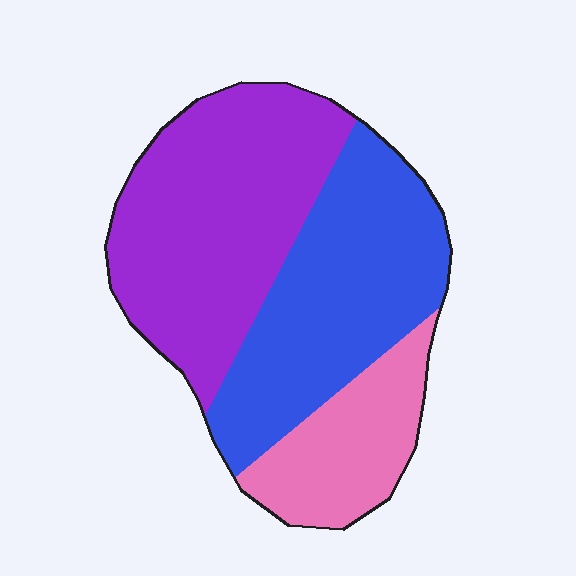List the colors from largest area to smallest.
From largest to smallest: purple, blue, pink.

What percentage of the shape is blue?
Blue covers around 40% of the shape.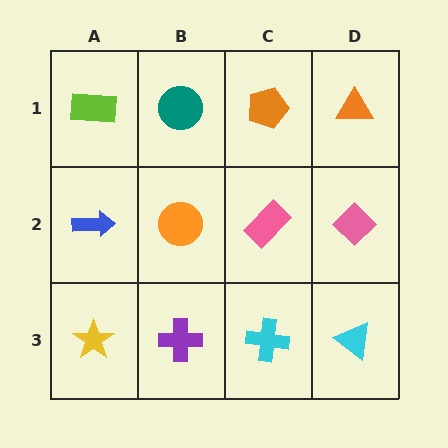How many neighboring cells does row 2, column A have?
3.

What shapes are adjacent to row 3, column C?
A pink rectangle (row 2, column C), a purple cross (row 3, column B), a cyan triangle (row 3, column D).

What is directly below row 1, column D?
A pink diamond.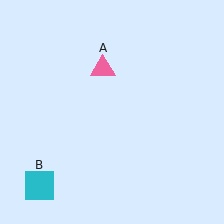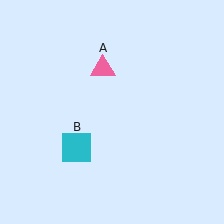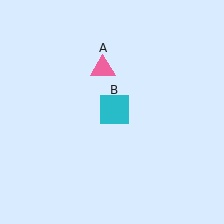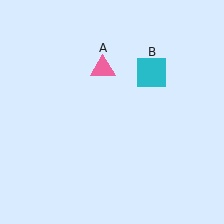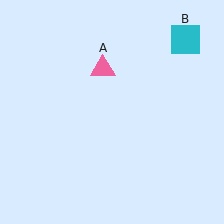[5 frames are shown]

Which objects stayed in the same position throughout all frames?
Pink triangle (object A) remained stationary.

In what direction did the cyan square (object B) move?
The cyan square (object B) moved up and to the right.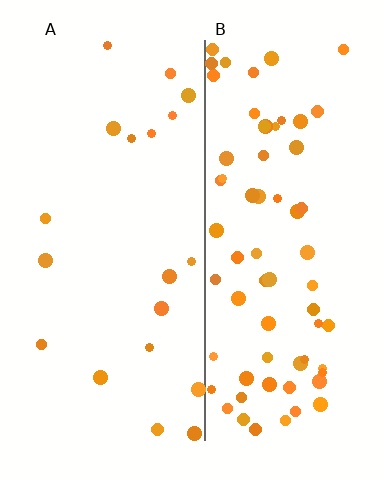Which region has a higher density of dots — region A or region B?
B (the right).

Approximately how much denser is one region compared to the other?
Approximately 3.7× — region B over region A.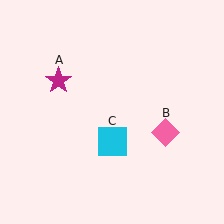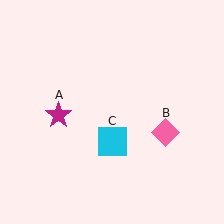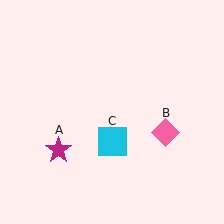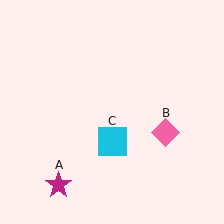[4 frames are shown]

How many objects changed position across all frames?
1 object changed position: magenta star (object A).